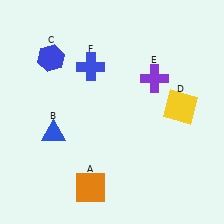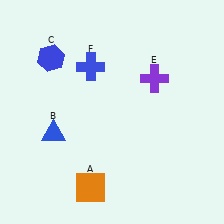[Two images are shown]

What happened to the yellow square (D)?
The yellow square (D) was removed in Image 2. It was in the top-right area of Image 1.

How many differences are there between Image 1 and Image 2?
There is 1 difference between the two images.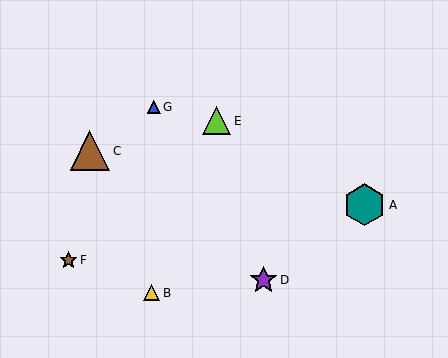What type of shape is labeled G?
Shape G is a blue triangle.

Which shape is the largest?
The teal hexagon (labeled A) is the largest.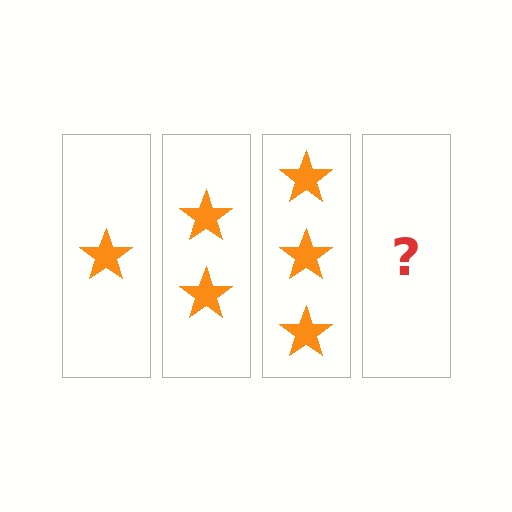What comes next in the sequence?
The next element should be 4 stars.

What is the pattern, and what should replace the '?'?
The pattern is that each step adds one more star. The '?' should be 4 stars.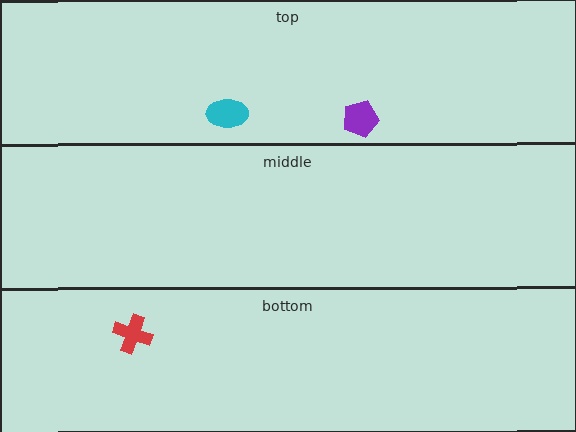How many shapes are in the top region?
2.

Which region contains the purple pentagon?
The top region.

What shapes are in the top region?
The purple pentagon, the cyan ellipse.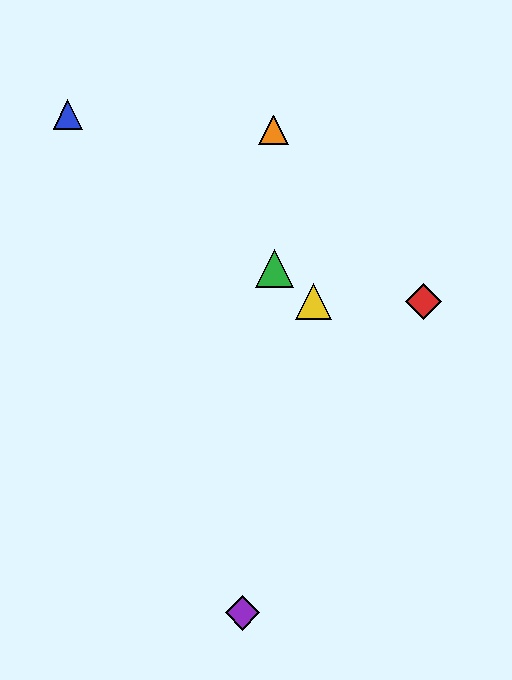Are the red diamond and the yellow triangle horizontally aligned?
Yes, both are at y≈302.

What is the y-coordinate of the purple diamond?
The purple diamond is at y≈613.